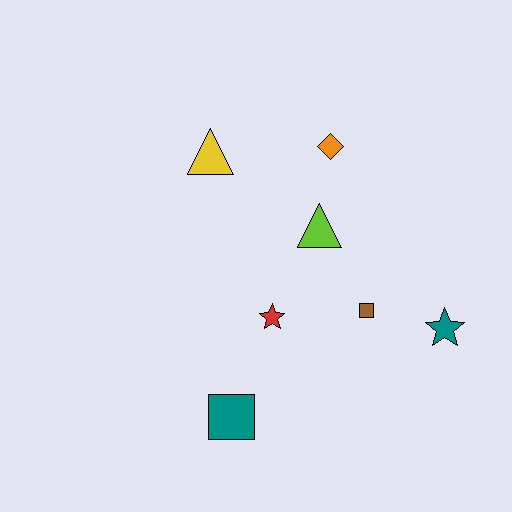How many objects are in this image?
There are 7 objects.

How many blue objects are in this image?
There are no blue objects.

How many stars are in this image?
There are 2 stars.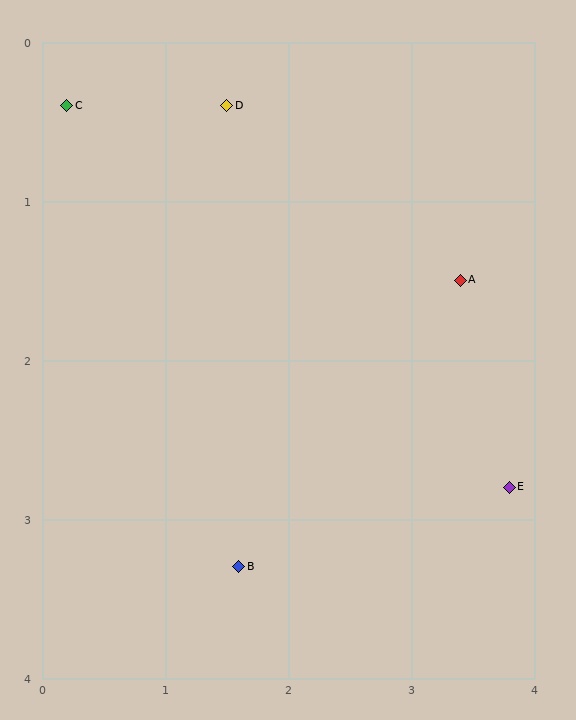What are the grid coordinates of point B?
Point B is at approximately (1.6, 3.3).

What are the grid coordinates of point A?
Point A is at approximately (3.4, 1.5).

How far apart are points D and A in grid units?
Points D and A are about 2.2 grid units apart.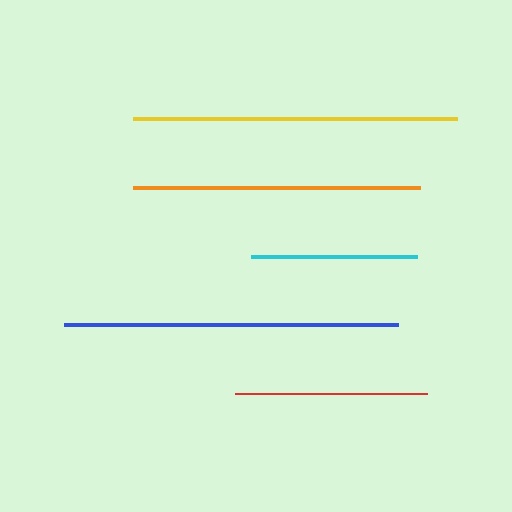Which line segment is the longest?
The blue line is the longest at approximately 334 pixels.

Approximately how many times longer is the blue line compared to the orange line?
The blue line is approximately 1.2 times the length of the orange line.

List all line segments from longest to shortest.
From longest to shortest: blue, yellow, orange, red, cyan.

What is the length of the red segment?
The red segment is approximately 192 pixels long.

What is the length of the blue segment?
The blue segment is approximately 334 pixels long.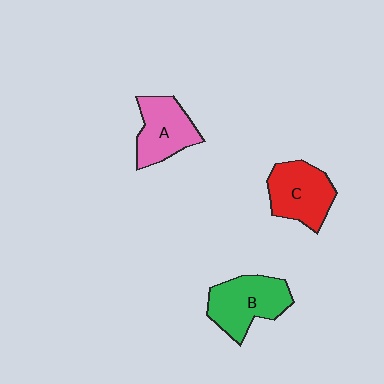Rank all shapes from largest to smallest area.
From largest to smallest: B (green), C (red), A (pink).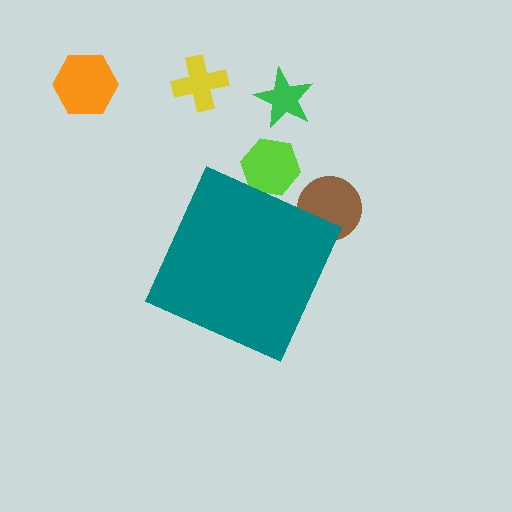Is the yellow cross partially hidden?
No, the yellow cross is fully visible.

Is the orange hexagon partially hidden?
No, the orange hexagon is fully visible.